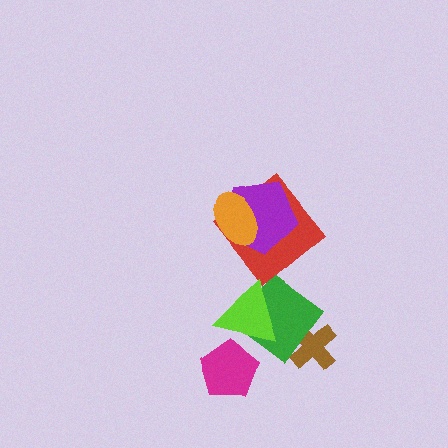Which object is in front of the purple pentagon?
The orange ellipse is in front of the purple pentagon.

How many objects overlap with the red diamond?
2 objects overlap with the red diamond.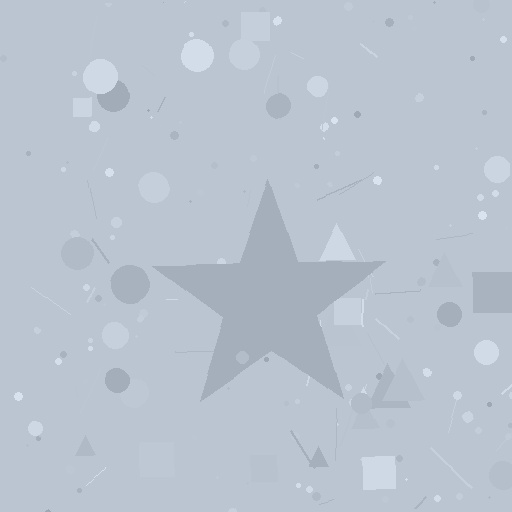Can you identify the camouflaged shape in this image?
The camouflaged shape is a star.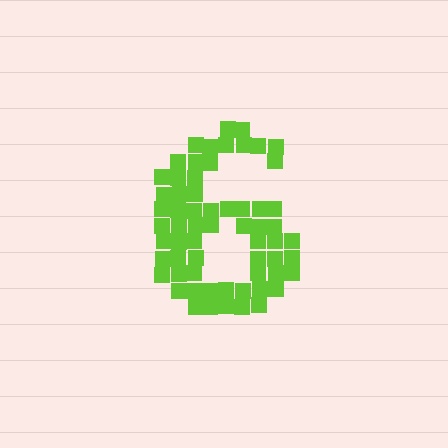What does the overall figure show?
The overall figure shows the digit 6.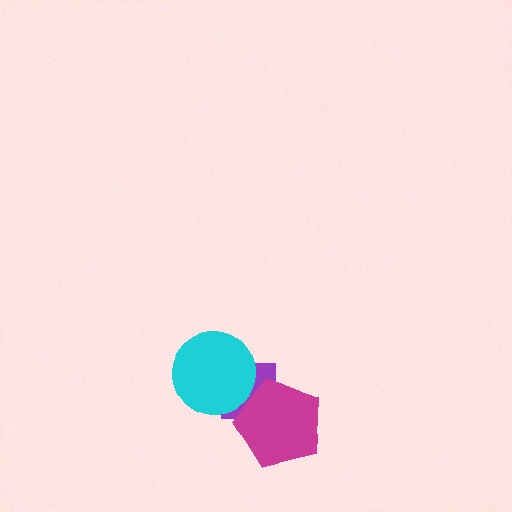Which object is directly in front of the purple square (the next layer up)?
The cyan circle is directly in front of the purple square.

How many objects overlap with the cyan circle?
1 object overlaps with the cyan circle.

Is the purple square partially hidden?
Yes, it is partially covered by another shape.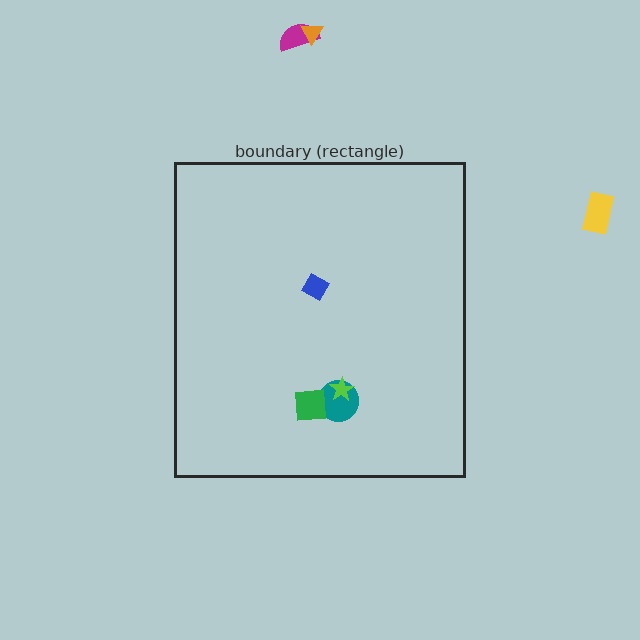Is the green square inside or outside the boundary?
Inside.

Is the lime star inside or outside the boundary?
Inside.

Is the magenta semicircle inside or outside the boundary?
Outside.